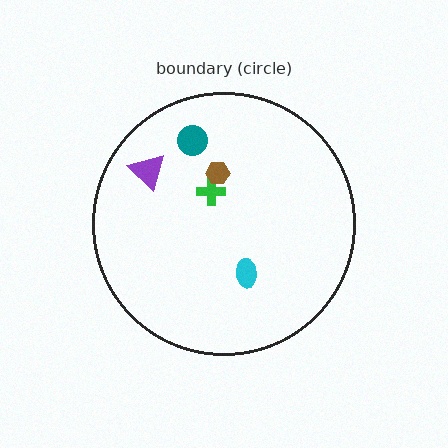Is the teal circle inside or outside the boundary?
Inside.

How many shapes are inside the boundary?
5 inside, 0 outside.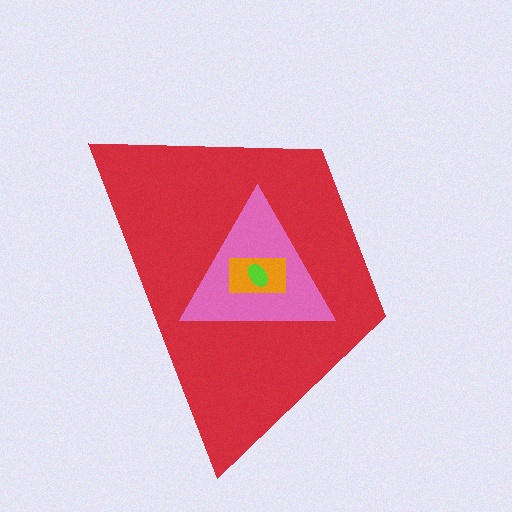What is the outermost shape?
The red trapezoid.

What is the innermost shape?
The lime ellipse.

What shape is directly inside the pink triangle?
The orange rectangle.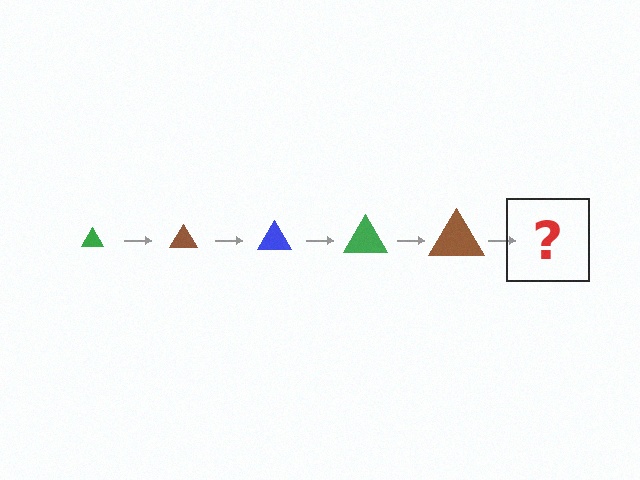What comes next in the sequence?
The next element should be a blue triangle, larger than the previous one.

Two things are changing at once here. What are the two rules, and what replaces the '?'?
The two rules are that the triangle grows larger each step and the color cycles through green, brown, and blue. The '?' should be a blue triangle, larger than the previous one.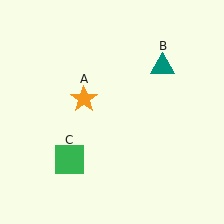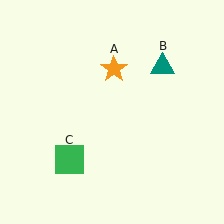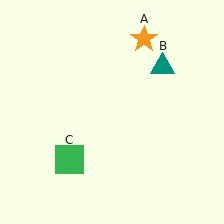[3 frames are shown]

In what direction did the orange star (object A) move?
The orange star (object A) moved up and to the right.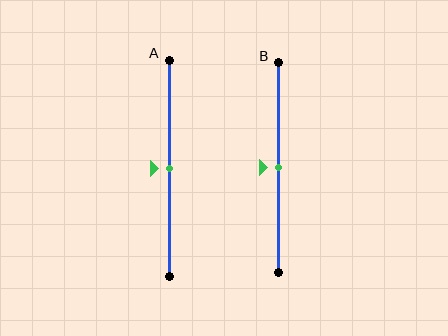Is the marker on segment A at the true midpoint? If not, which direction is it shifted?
Yes, the marker on segment A is at the true midpoint.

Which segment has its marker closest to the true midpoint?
Segment A has its marker closest to the true midpoint.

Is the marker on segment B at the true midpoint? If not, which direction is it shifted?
Yes, the marker on segment B is at the true midpoint.